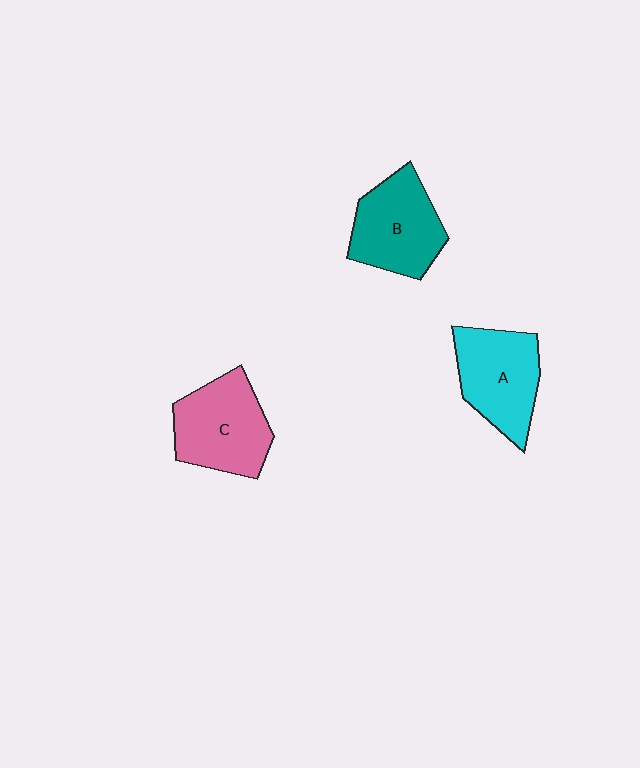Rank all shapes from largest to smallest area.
From largest to smallest: C (pink), A (cyan), B (teal).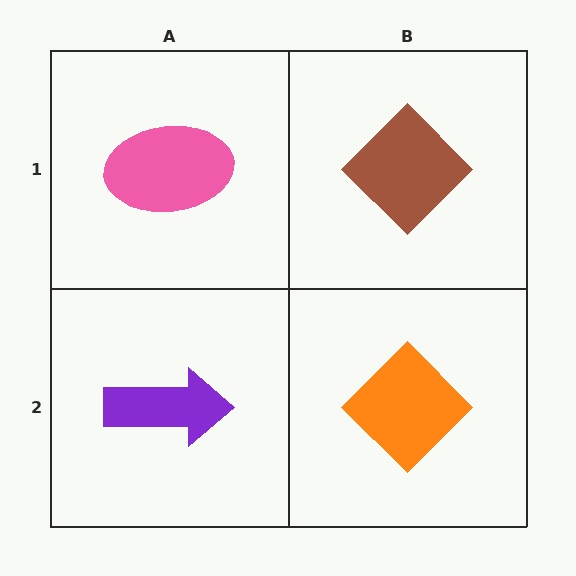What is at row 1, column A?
A pink ellipse.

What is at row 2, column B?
An orange diamond.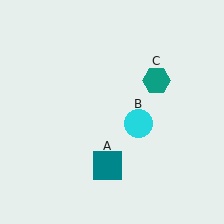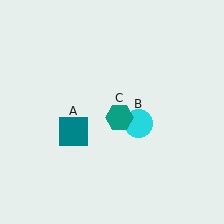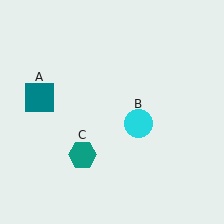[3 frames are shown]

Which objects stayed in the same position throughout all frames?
Cyan circle (object B) remained stationary.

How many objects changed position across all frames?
2 objects changed position: teal square (object A), teal hexagon (object C).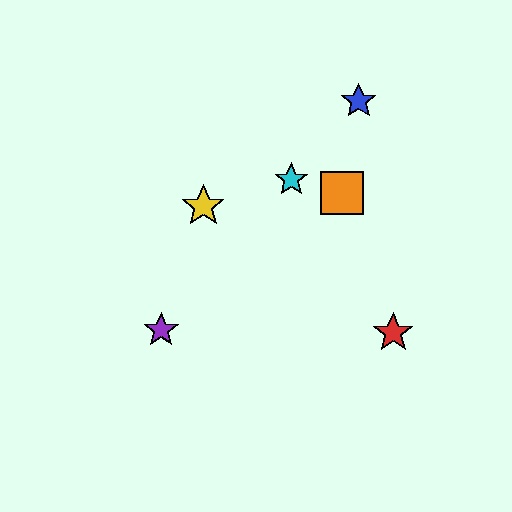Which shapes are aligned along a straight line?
The blue star, the green star, the purple star, the cyan star are aligned along a straight line.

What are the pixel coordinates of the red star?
The red star is at (393, 333).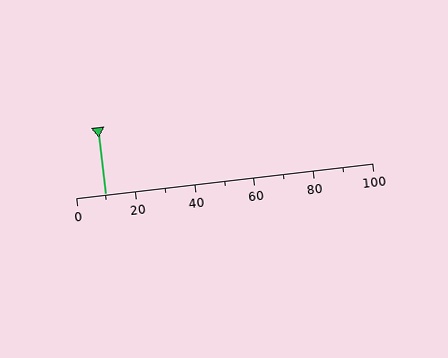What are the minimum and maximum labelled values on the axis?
The axis runs from 0 to 100.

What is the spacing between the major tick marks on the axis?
The major ticks are spaced 20 apart.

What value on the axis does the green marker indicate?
The marker indicates approximately 10.